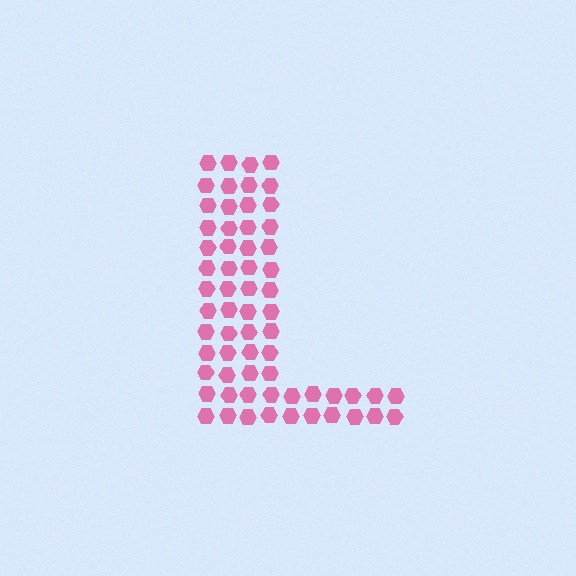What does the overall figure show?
The overall figure shows the letter L.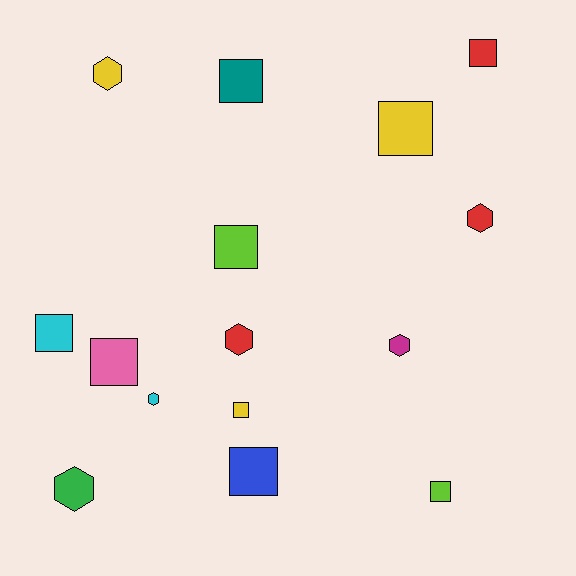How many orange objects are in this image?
There are no orange objects.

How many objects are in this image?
There are 15 objects.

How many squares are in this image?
There are 9 squares.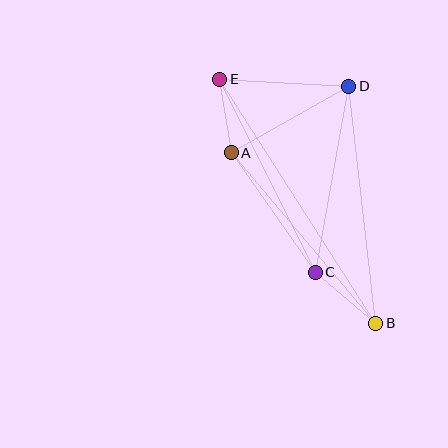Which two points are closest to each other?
Points A and E are closest to each other.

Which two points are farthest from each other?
Points B and E are farthest from each other.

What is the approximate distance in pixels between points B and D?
The distance between B and D is approximately 239 pixels.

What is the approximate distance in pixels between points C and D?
The distance between C and D is approximately 189 pixels.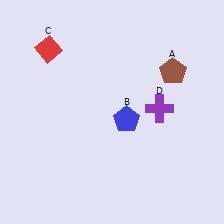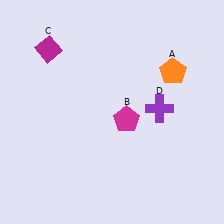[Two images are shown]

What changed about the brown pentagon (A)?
In Image 1, A is brown. In Image 2, it changed to orange.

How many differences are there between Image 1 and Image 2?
There are 3 differences between the two images.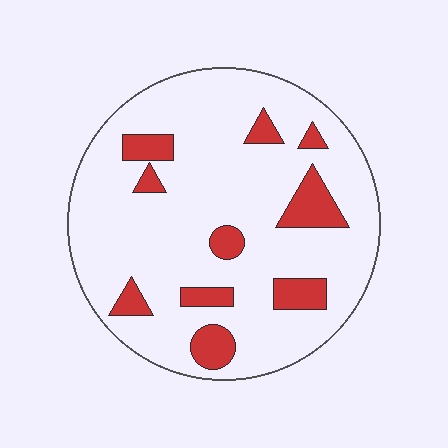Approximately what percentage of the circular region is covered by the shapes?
Approximately 15%.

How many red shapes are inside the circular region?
10.